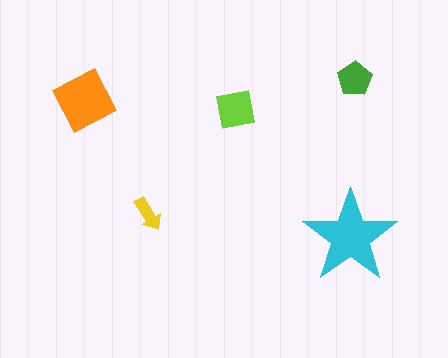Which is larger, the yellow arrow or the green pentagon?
The green pentagon.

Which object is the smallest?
The yellow arrow.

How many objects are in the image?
There are 5 objects in the image.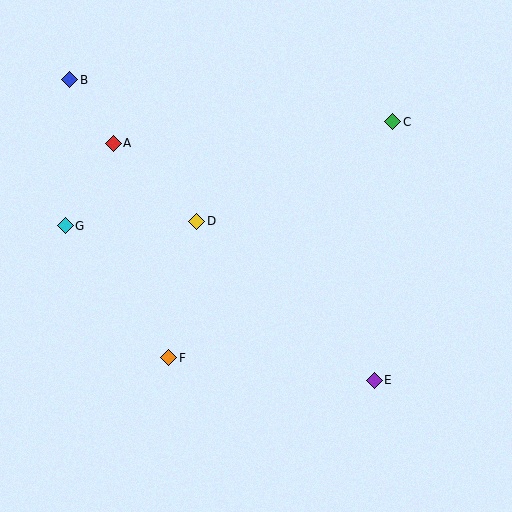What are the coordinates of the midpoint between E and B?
The midpoint between E and B is at (222, 230).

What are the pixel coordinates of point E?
Point E is at (374, 380).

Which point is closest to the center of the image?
Point D at (197, 221) is closest to the center.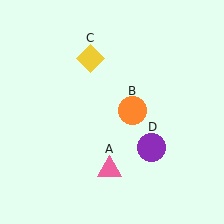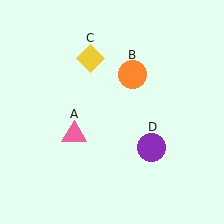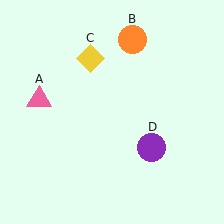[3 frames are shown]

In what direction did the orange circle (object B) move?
The orange circle (object B) moved up.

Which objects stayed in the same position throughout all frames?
Yellow diamond (object C) and purple circle (object D) remained stationary.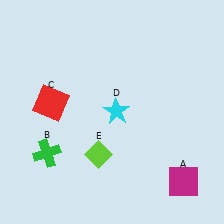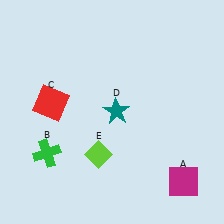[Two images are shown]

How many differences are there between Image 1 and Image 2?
There is 1 difference between the two images.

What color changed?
The star (D) changed from cyan in Image 1 to teal in Image 2.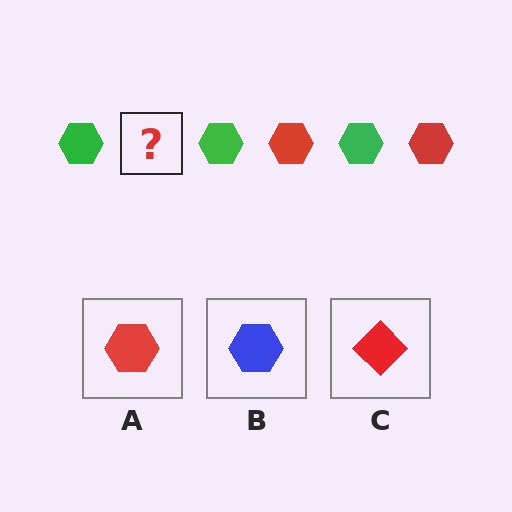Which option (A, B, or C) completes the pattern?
A.